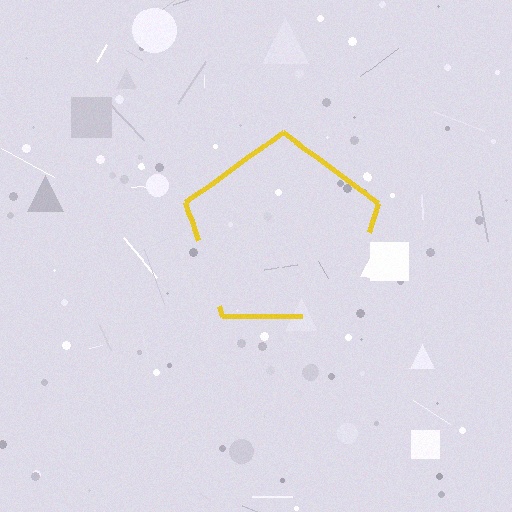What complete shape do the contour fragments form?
The contour fragments form a pentagon.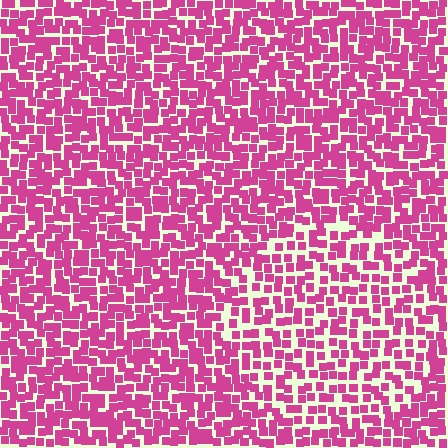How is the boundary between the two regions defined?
The boundary is defined by a change in element density (approximately 1.5x ratio). All elements are the same color, size, and shape.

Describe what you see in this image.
The image contains small magenta elements arranged at two different densities. A circle-shaped region is visible where the elements are less densely packed than the surrounding area.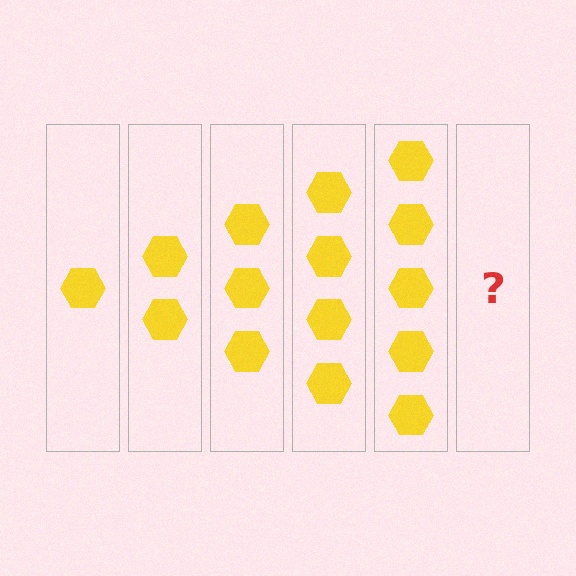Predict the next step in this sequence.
The next step is 6 hexagons.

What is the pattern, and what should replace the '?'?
The pattern is that each step adds one more hexagon. The '?' should be 6 hexagons.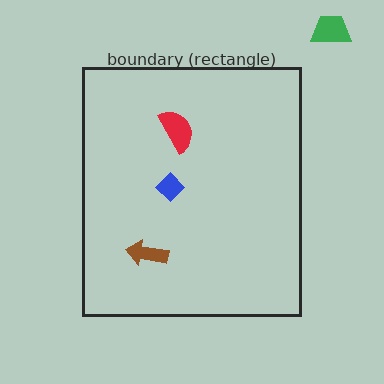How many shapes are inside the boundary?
3 inside, 1 outside.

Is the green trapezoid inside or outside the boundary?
Outside.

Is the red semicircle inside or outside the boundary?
Inside.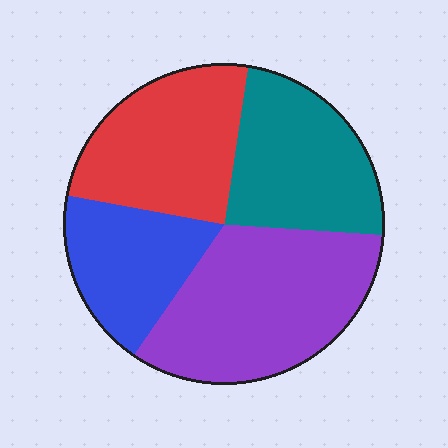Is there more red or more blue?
Red.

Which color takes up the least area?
Blue, at roughly 20%.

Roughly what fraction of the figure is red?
Red takes up less than a quarter of the figure.